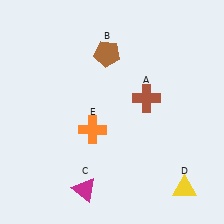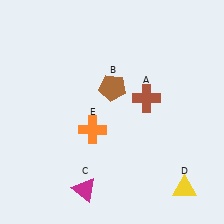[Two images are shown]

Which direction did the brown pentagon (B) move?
The brown pentagon (B) moved down.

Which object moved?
The brown pentagon (B) moved down.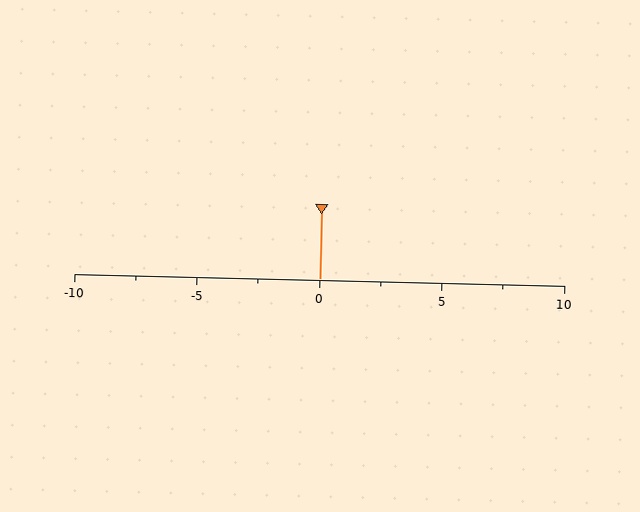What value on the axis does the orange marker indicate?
The marker indicates approximately 0.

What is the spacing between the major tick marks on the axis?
The major ticks are spaced 5 apart.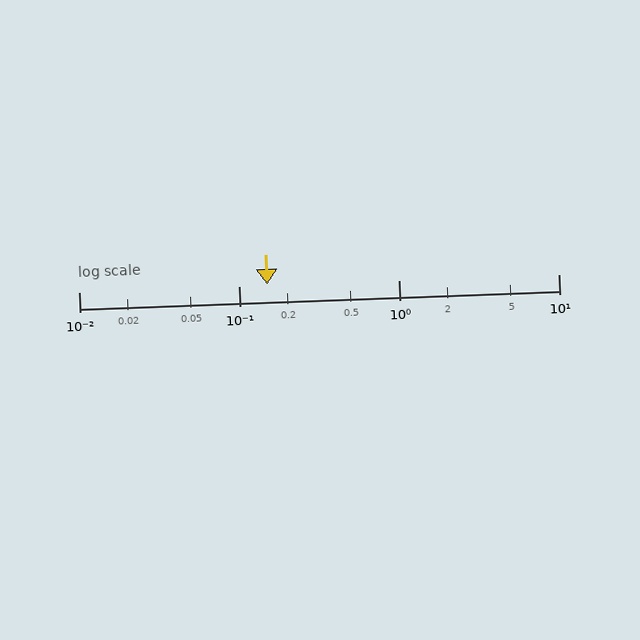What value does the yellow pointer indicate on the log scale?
The pointer indicates approximately 0.15.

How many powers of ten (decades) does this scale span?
The scale spans 3 decades, from 0.01 to 10.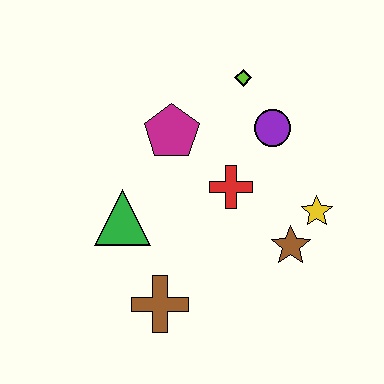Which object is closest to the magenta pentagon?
The red cross is closest to the magenta pentagon.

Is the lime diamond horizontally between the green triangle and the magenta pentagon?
No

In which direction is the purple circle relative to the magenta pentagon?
The purple circle is to the right of the magenta pentagon.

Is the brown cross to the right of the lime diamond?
No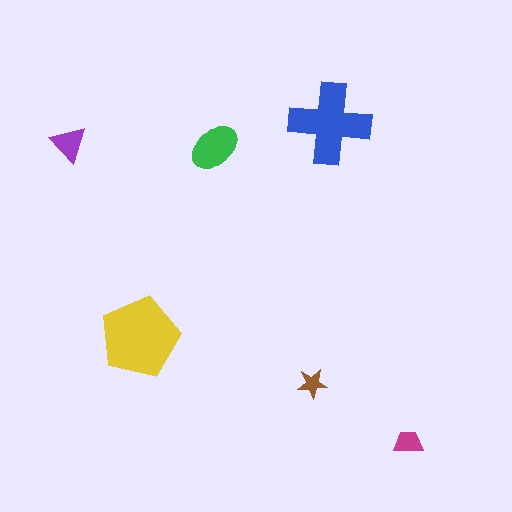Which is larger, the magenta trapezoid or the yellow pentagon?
The yellow pentagon.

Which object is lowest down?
The magenta trapezoid is bottommost.